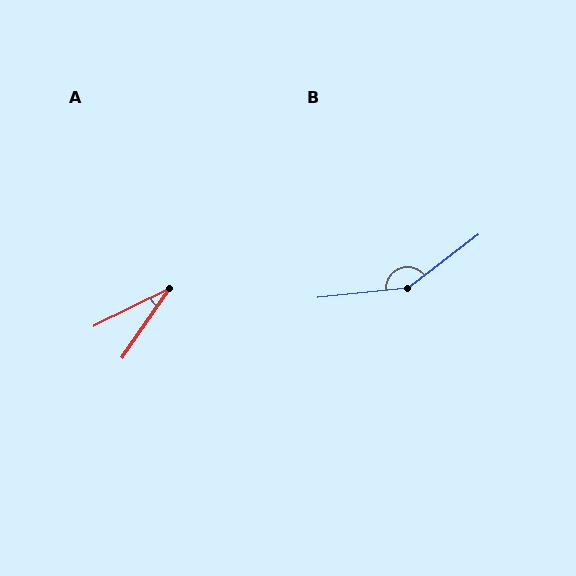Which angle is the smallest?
A, at approximately 29 degrees.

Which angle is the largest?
B, at approximately 149 degrees.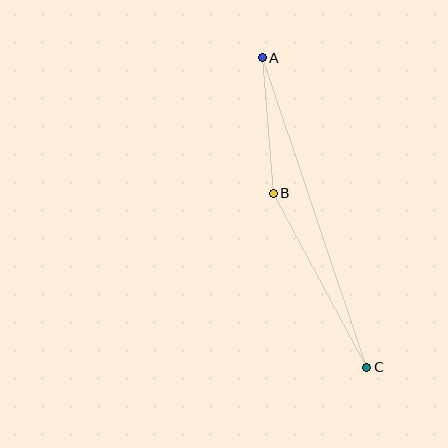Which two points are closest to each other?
Points A and B are closest to each other.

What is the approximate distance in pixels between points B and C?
The distance between B and C is approximately 197 pixels.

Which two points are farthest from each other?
Points A and C are farthest from each other.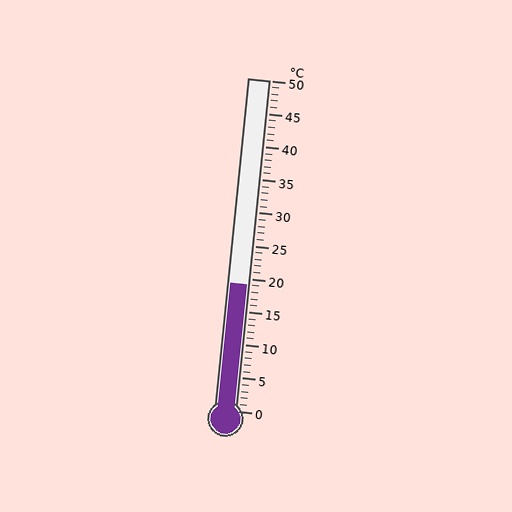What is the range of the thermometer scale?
The thermometer scale ranges from 0°C to 50°C.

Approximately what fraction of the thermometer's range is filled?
The thermometer is filled to approximately 40% of its range.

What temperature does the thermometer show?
The thermometer shows approximately 19°C.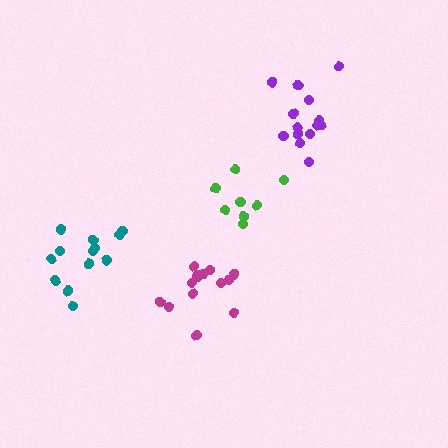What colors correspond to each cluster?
The clusters are colored: green, magenta, purple, teal.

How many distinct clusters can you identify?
There are 4 distinct clusters.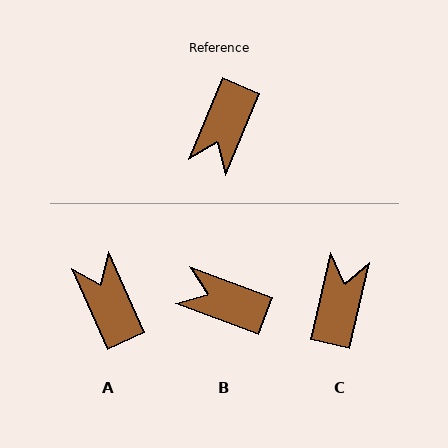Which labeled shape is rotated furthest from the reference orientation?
C, about 171 degrees away.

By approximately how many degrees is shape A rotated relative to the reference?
Approximately 133 degrees clockwise.